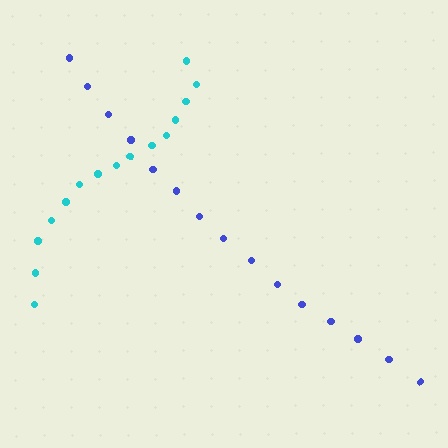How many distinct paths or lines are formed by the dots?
There are 2 distinct paths.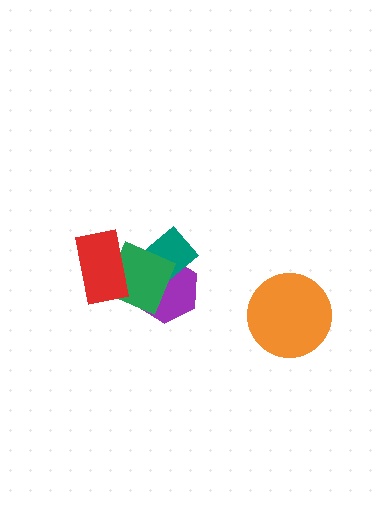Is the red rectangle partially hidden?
No, no other shape covers it.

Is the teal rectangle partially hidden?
Yes, it is partially covered by another shape.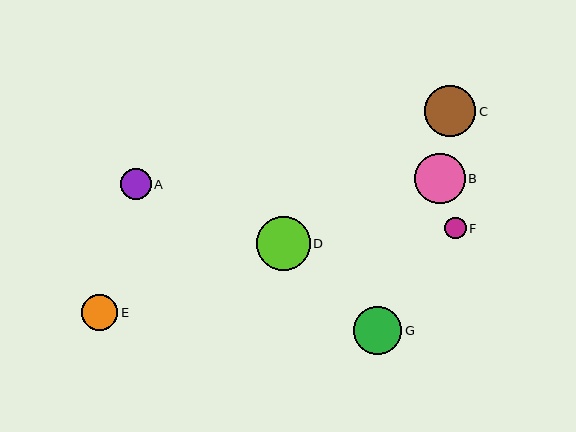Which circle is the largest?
Circle D is the largest with a size of approximately 54 pixels.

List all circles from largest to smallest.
From largest to smallest: D, C, B, G, E, A, F.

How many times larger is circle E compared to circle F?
Circle E is approximately 1.7 times the size of circle F.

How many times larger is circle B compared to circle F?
Circle B is approximately 2.4 times the size of circle F.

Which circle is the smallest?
Circle F is the smallest with a size of approximately 21 pixels.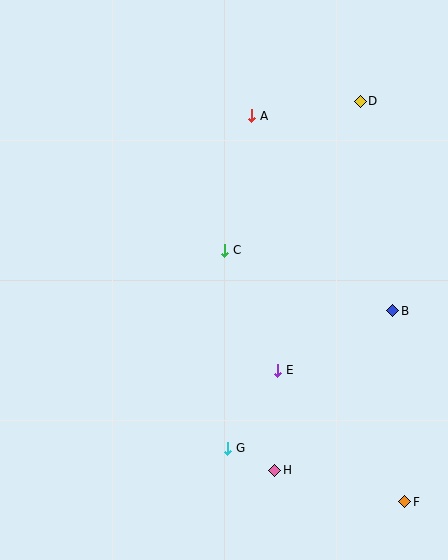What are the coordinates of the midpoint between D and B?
The midpoint between D and B is at (377, 206).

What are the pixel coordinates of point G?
Point G is at (228, 448).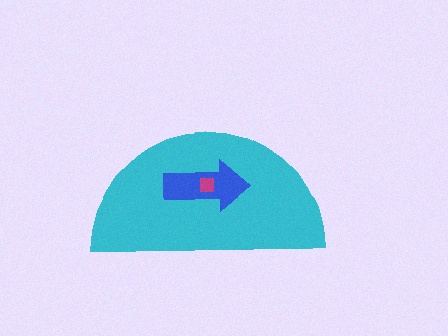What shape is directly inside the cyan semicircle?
The blue arrow.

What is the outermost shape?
The cyan semicircle.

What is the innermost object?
The magenta square.